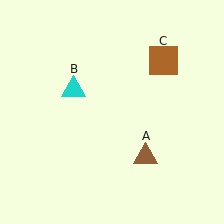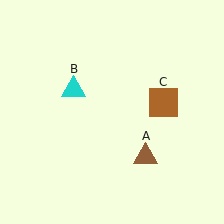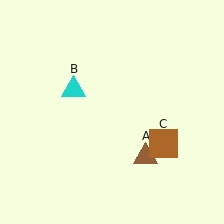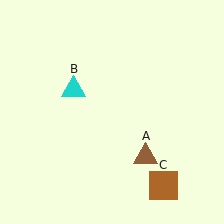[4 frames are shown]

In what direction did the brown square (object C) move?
The brown square (object C) moved down.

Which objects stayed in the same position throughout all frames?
Brown triangle (object A) and cyan triangle (object B) remained stationary.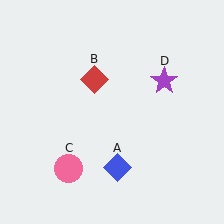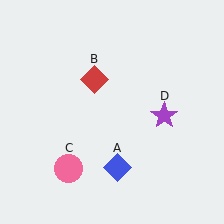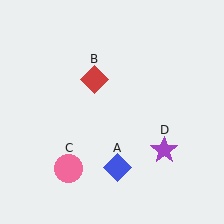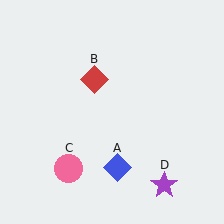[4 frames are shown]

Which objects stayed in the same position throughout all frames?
Blue diamond (object A) and red diamond (object B) and pink circle (object C) remained stationary.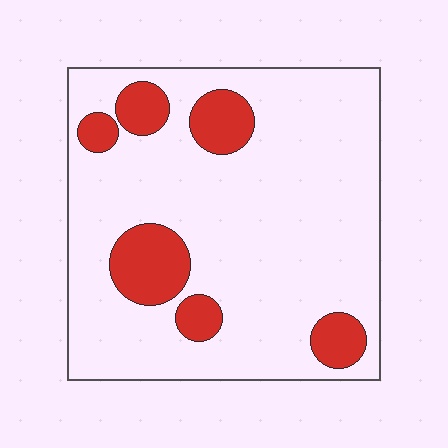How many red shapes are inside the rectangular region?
6.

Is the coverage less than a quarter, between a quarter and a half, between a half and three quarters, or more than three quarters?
Less than a quarter.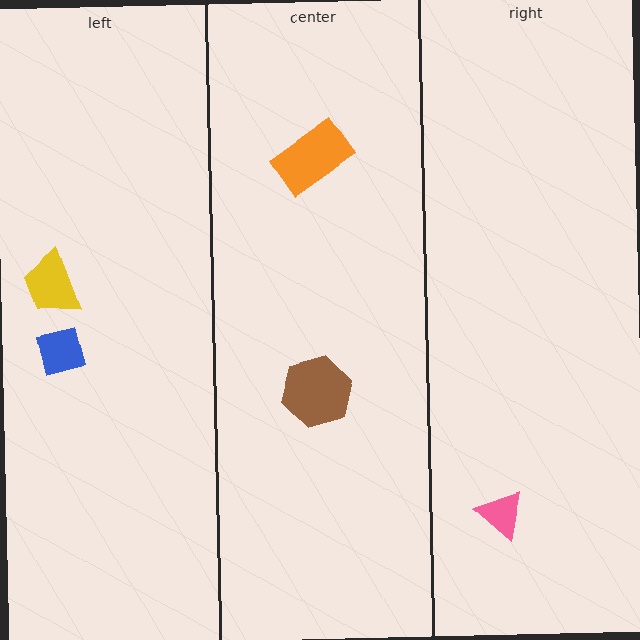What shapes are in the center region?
The brown hexagon, the orange rectangle.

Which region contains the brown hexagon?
The center region.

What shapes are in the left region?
The blue square, the yellow trapezoid.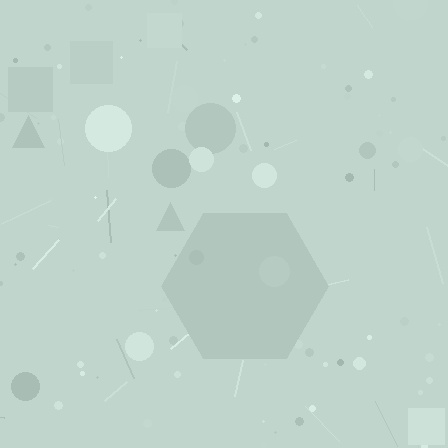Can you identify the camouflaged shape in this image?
The camouflaged shape is a hexagon.